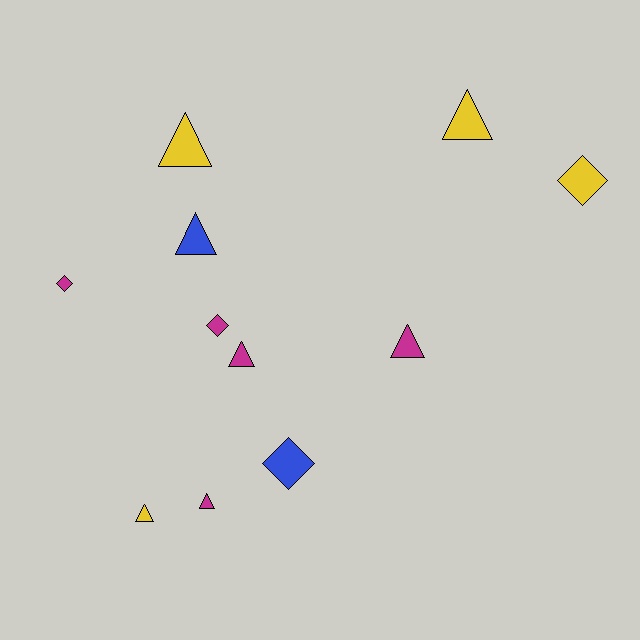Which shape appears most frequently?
Triangle, with 7 objects.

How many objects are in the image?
There are 11 objects.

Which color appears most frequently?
Magenta, with 5 objects.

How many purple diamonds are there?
There are no purple diamonds.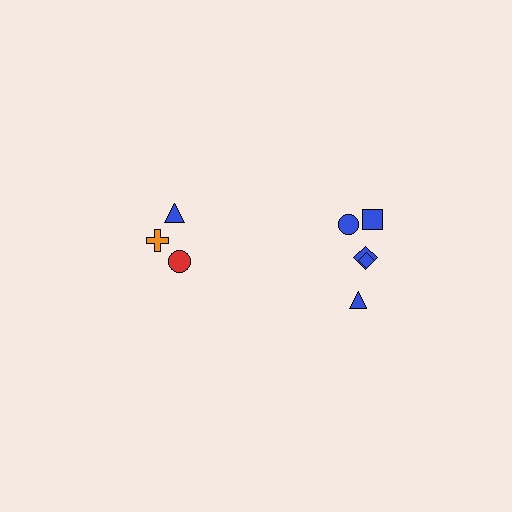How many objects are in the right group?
There are 5 objects.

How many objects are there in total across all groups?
There are 8 objects.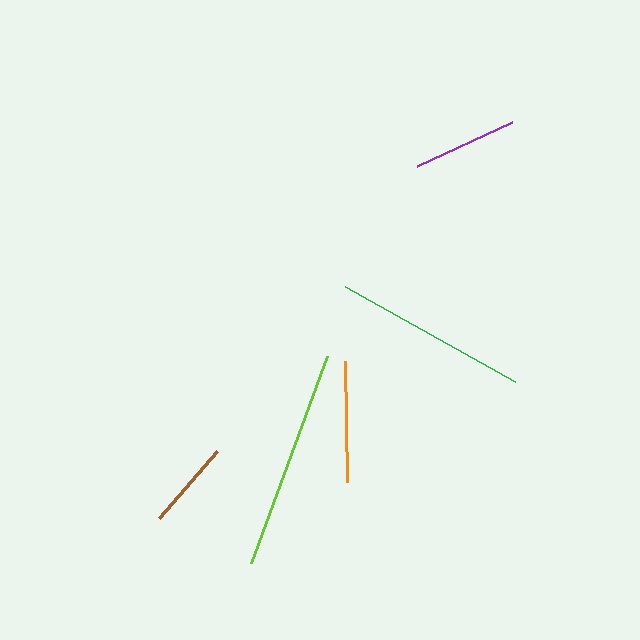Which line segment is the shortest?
The brown line is the shortest at approximately 88 pixels.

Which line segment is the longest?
The lime line is the longest at approximately 220 pixels.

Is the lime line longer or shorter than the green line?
The lime line is longer than the green line.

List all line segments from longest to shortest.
From longest to shortest: lime, green, orange, purple, brown.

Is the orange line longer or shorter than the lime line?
The lime line is longer than the orange line.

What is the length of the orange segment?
The orange segment is approximately 121 pixels long.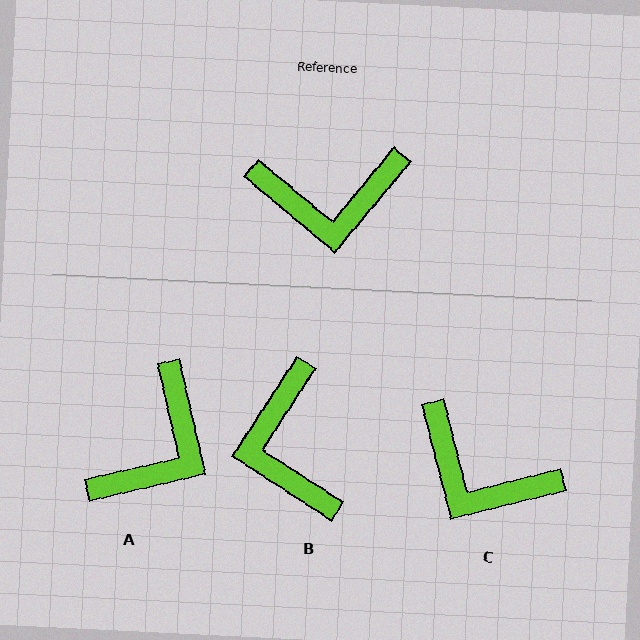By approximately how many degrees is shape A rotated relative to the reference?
Approximately 53 degrees counter-clockwise.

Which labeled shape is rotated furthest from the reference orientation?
B, about 83 degrees away.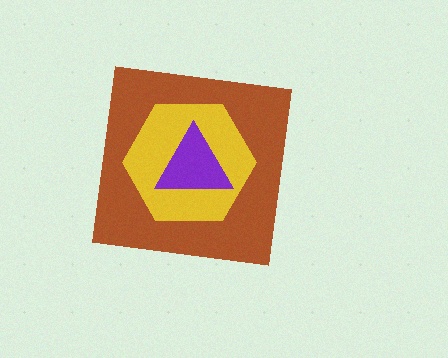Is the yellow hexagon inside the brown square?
Yes.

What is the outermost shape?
The brown square.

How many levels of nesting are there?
3.